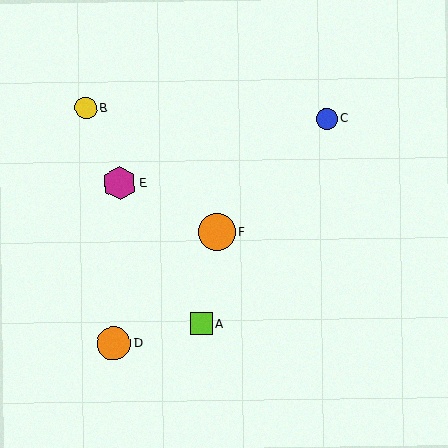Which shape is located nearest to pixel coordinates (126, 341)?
The orange circle (labeled D) at (114, 344) is nearest to that location.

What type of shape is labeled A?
Shape A is a lime square.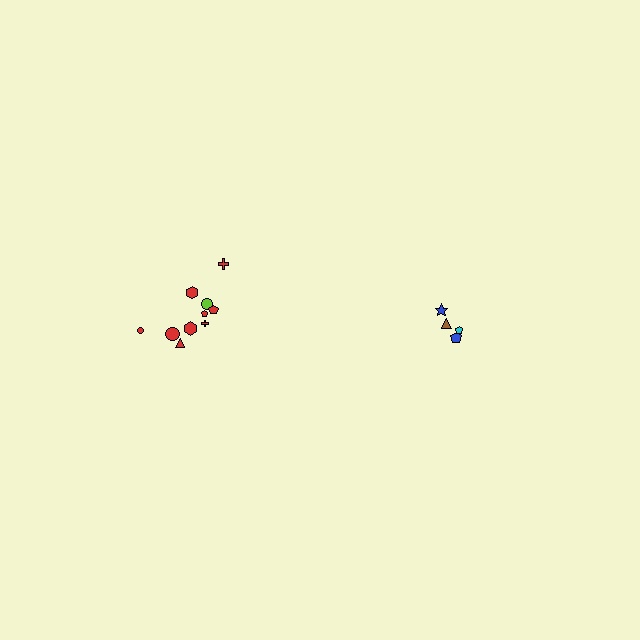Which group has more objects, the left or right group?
The left group.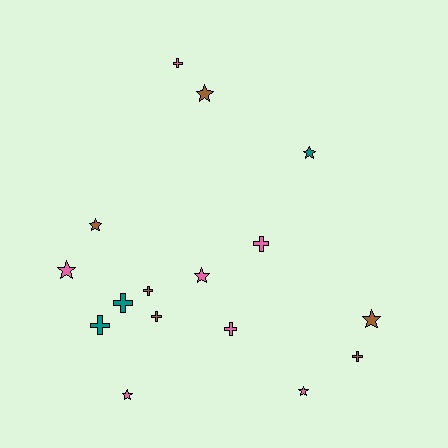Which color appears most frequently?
Pink, with 7 objects.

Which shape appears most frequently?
Cross, with 8 objects.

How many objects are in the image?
There are 16 objects.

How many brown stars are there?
There are 3 brown stars.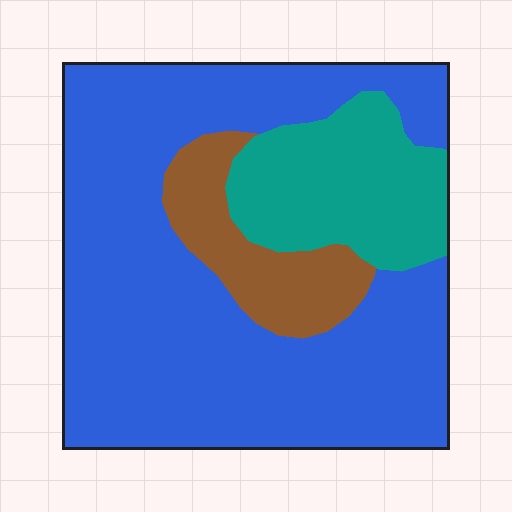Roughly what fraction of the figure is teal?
Teal covers around 20% of the figure.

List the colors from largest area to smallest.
From largest to smallest: blue, teal, brown.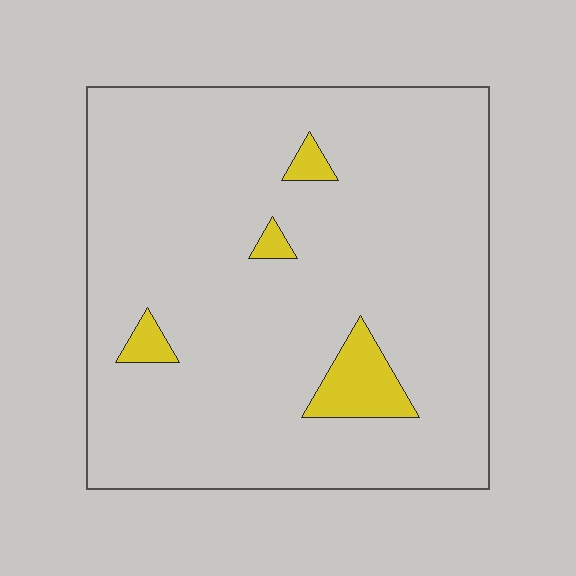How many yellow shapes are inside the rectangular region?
4.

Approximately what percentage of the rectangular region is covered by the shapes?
Approximately 5%.